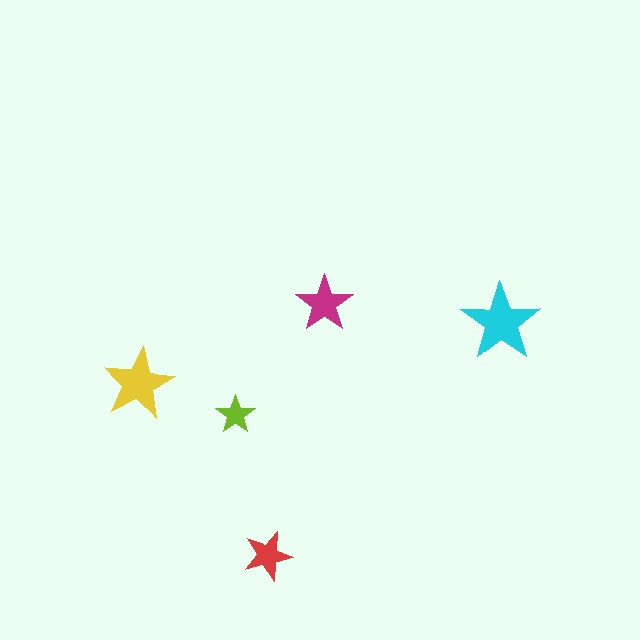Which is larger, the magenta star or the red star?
The magenta one.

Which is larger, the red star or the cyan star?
The cyan one.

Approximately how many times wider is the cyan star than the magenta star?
About 1.5 times wider.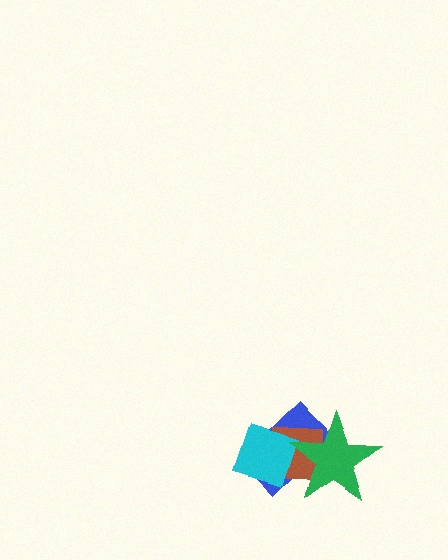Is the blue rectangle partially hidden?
Yes, it is partially covered by another shape.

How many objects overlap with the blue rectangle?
3 objects overlap with the blue rectangle.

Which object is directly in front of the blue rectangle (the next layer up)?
The brown square is directly in front of the blue rectangle.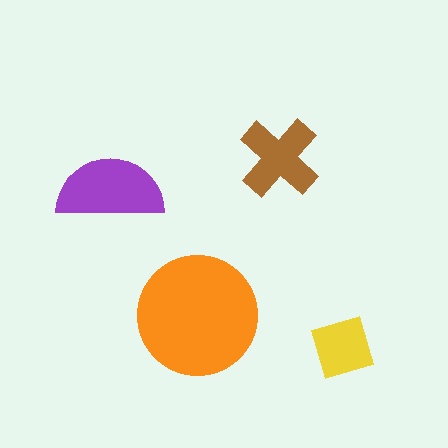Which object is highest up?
The brown cross is topmost.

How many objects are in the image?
There are 4 objects in the image.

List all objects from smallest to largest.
The yellow diamond, the brown cross, the purple semicircle, the orange circle.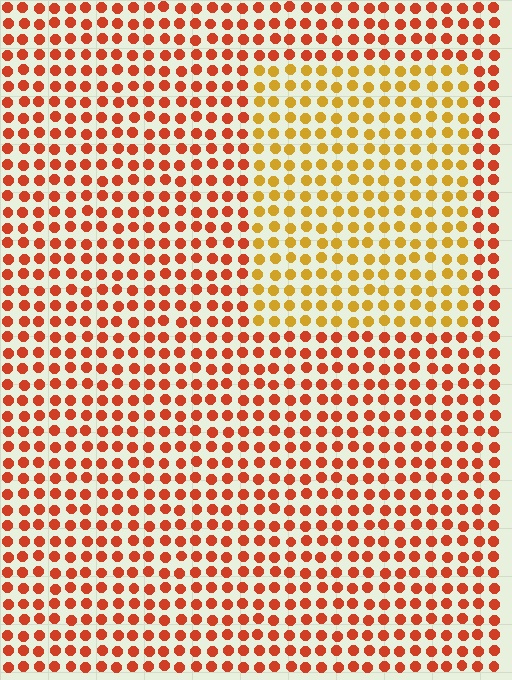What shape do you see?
I see a rectangle.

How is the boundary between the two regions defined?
The boundary is defined purely by a slight shift in hue (about 35 degrees). Spacing, size, and orientation are identical on both sides.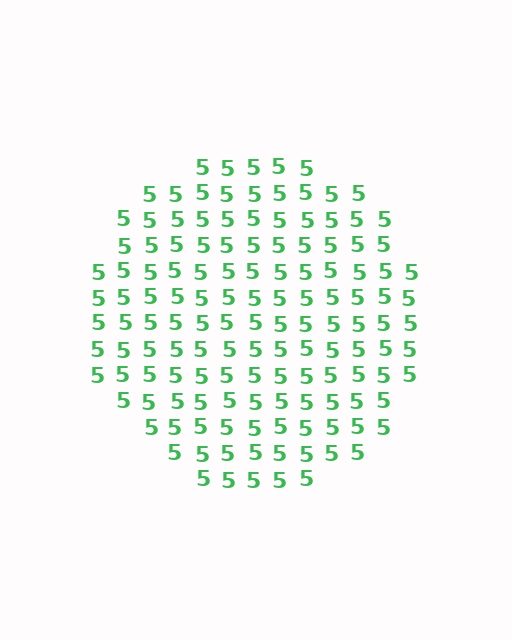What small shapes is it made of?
It is made of small digit 5's.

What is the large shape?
The large shape is a circle.